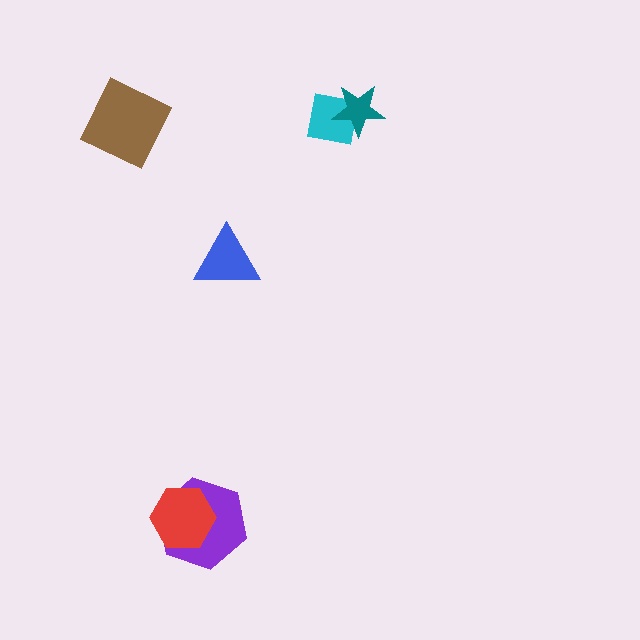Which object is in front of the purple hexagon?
The red hexagon is in front of the purple hexagon.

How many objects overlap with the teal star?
1 object overlaps with the teal star.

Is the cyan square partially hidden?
Yes, it is partially covered by another shape.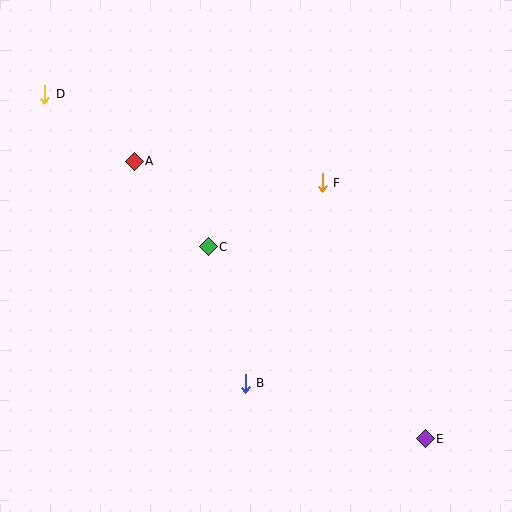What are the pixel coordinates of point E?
Point E is at (425, 439).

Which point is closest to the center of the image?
Point C at (208, 247) is closest to the center.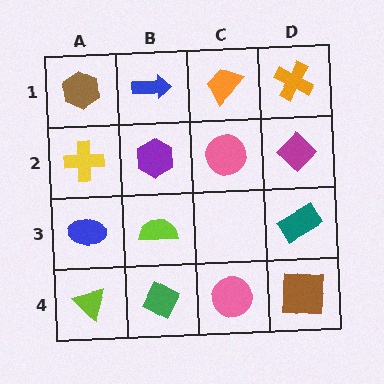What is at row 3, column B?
A lime semicircle.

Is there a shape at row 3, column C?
No, that cell is empty.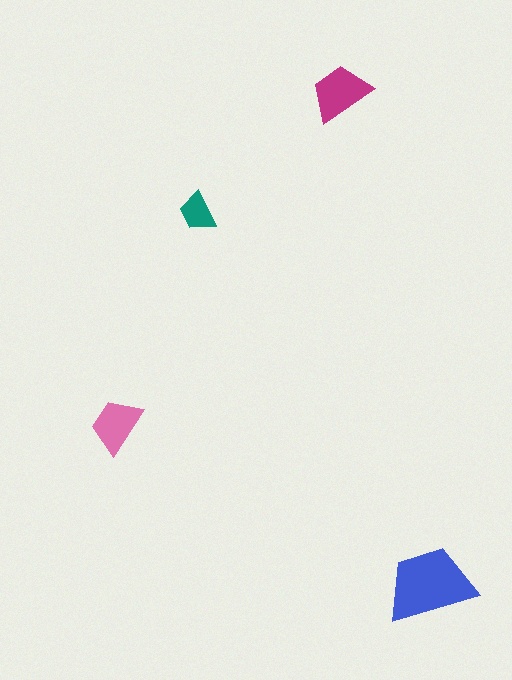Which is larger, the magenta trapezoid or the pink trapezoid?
The magenta one.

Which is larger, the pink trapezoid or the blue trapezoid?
The blue one.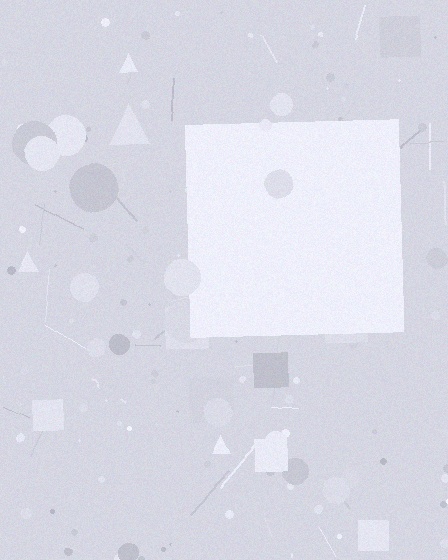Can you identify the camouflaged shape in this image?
The camouflaged shape is a square.